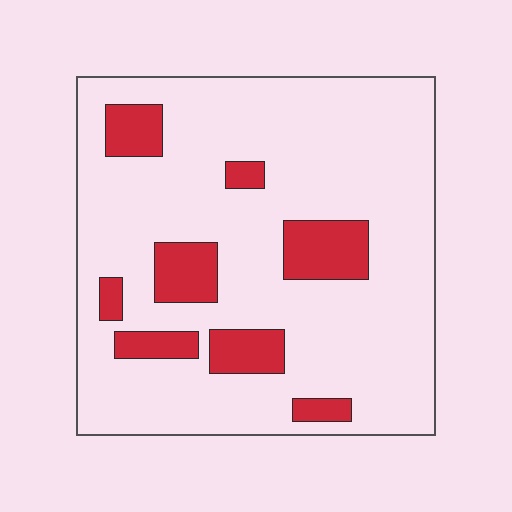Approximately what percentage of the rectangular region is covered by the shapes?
Approximately 15%.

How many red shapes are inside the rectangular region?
8.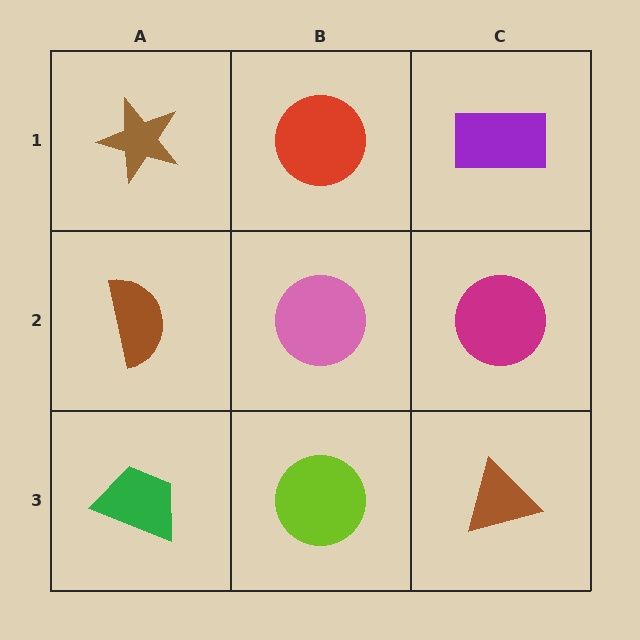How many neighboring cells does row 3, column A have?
2.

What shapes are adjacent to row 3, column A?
A brown semicircle (row 2, column A), a lime circle (row 3, column B).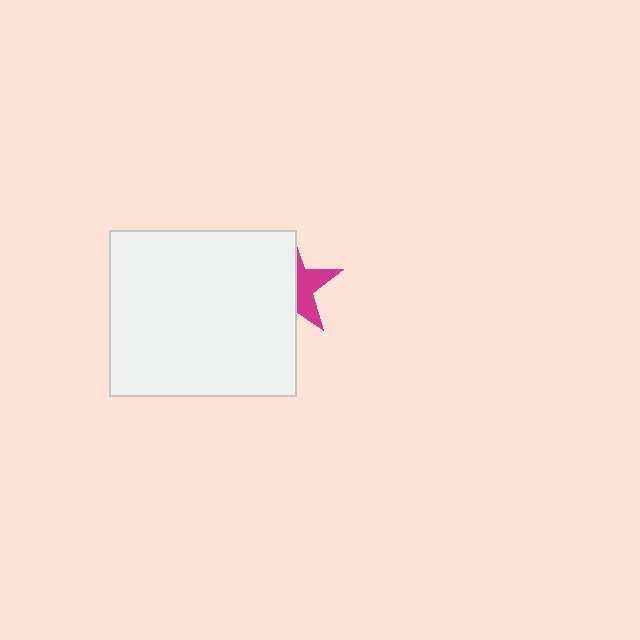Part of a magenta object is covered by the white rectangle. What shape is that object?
It is a star.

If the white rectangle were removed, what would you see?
You would see the complete magenta star.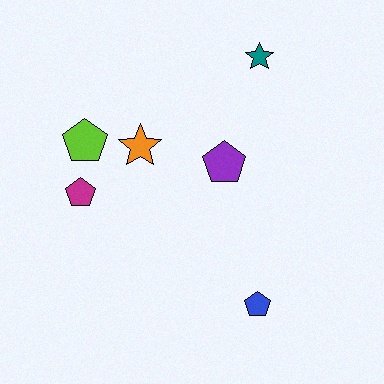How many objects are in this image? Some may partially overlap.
There are 6 objects.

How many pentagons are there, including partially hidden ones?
There are 4 pentagons.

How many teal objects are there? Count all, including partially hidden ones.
There is 1 teal object.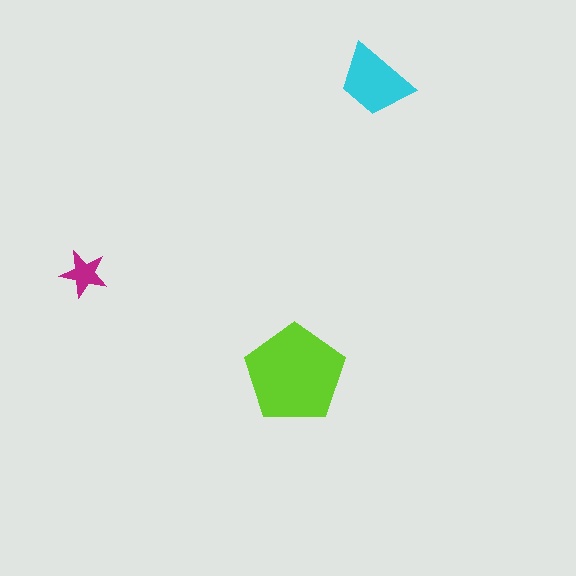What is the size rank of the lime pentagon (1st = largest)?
1st.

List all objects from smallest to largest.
The magenta star, the cyan trapezoid, the lime pentagon.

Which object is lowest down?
The lime pentagon is bottommost.